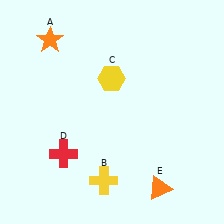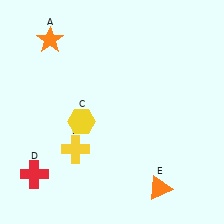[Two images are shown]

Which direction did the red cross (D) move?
The red cross (D) moved left.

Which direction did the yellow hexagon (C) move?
The yellow hexagon (C) moved down.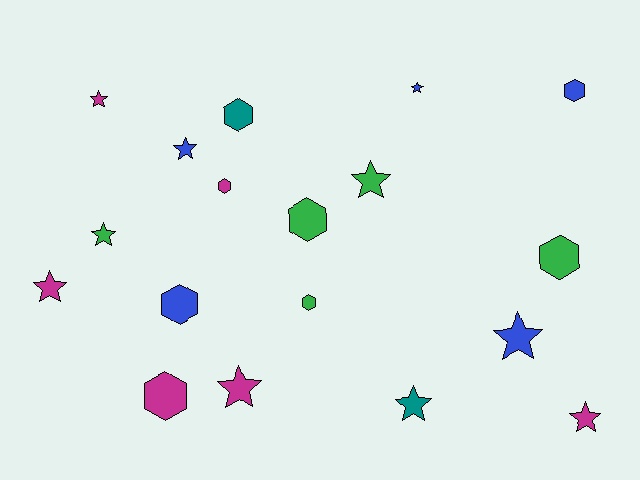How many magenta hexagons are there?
There are 2 magenta hexagons.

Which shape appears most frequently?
Star, with 10 objects.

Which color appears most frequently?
Magenta, with 6 objects.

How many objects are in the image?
There are 18 objects.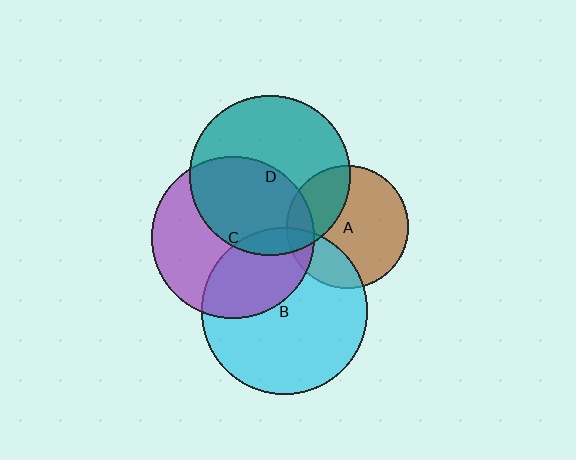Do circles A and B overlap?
Yes.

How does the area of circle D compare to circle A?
Approximately 1.7 times.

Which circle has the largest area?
Circle B (cyan).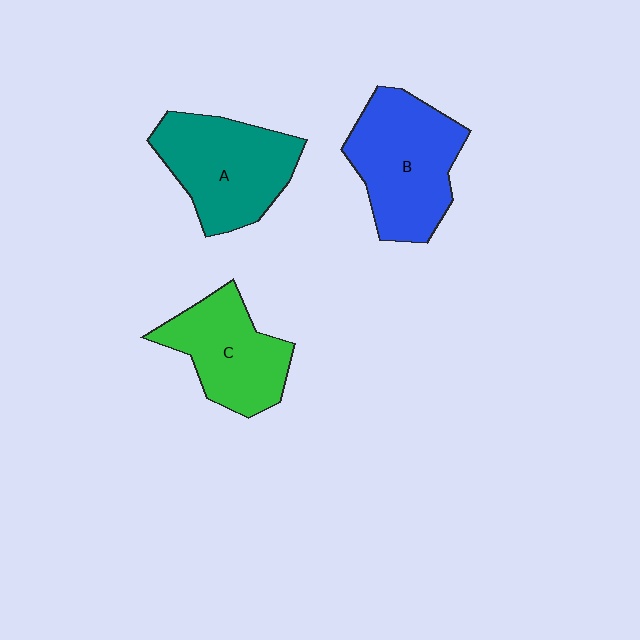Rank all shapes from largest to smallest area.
From largest to smallest: B (blue), A (teal), C (green).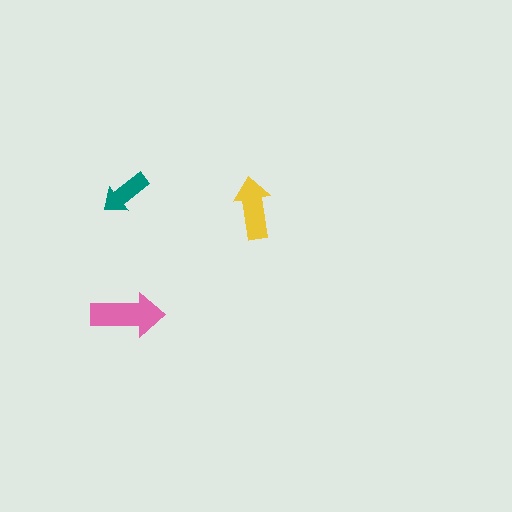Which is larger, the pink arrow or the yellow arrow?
The pink one.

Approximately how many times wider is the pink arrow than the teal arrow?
About 1.5 times wider.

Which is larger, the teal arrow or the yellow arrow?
The yellow one.